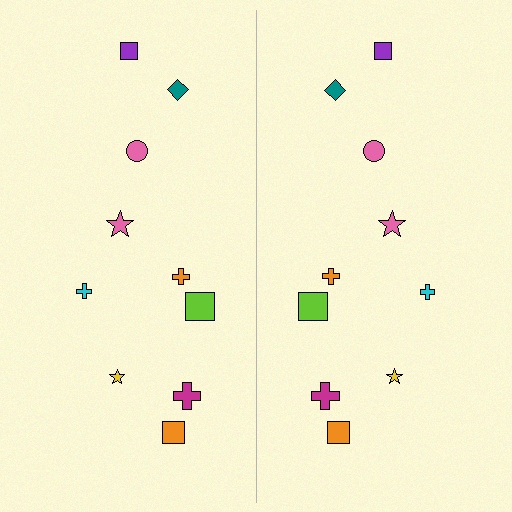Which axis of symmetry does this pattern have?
The pattern has a vertical axis of symmetry running through the center of the image.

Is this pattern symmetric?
Yes, this pattern has bilateral (reflection) symmetry.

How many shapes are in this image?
There are 20 shapes in this image.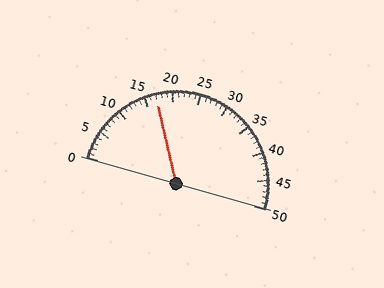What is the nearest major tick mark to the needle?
The nearest major tick mark is 15.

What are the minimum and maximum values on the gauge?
The gauge ranges from 0 to 50.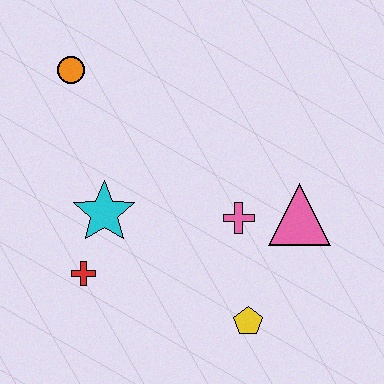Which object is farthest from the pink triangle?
The orange circle is farthest from the pink triangle.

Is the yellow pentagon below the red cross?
Yes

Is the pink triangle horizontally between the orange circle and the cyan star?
No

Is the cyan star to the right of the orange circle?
Yes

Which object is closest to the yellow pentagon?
The pink cross is closest to the yellow pentagon.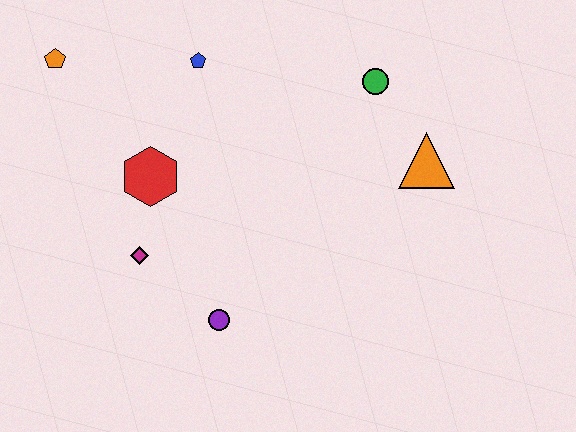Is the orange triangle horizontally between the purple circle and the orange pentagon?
No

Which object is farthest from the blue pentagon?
The purple circle is farthest from the blue pentagon.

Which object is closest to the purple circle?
The magenta diamond is closest to the purple circle.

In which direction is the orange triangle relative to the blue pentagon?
The orange triangle is to the right of the blue pentagon.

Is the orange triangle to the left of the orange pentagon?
No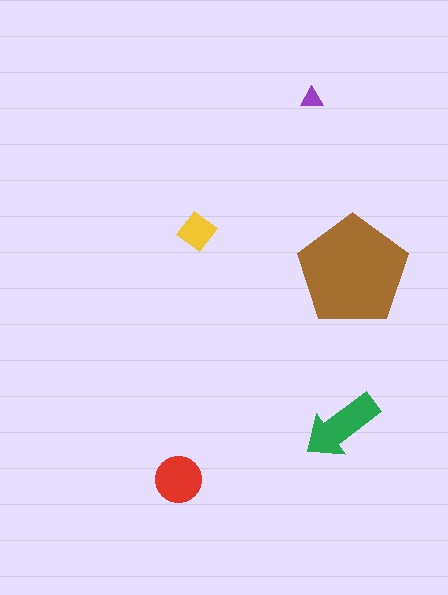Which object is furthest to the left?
The red circle is leftmost.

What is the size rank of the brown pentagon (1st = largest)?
1st.